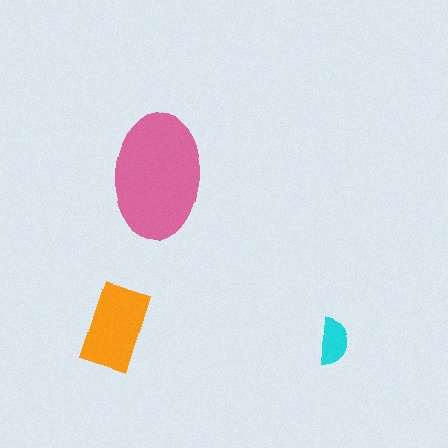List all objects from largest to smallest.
The pink ellipse, the orange rectangle, the cyan semicircle.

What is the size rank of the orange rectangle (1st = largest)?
2nd.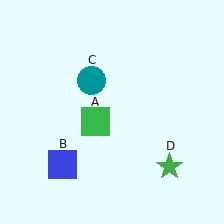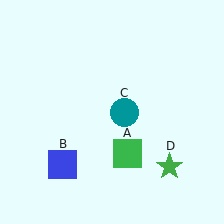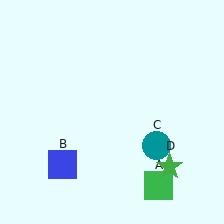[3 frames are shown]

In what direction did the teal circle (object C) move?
The teal circle (object C) moved down and to the right.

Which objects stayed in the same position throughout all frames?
Blue square (object B) and green star (object D) remained stationary.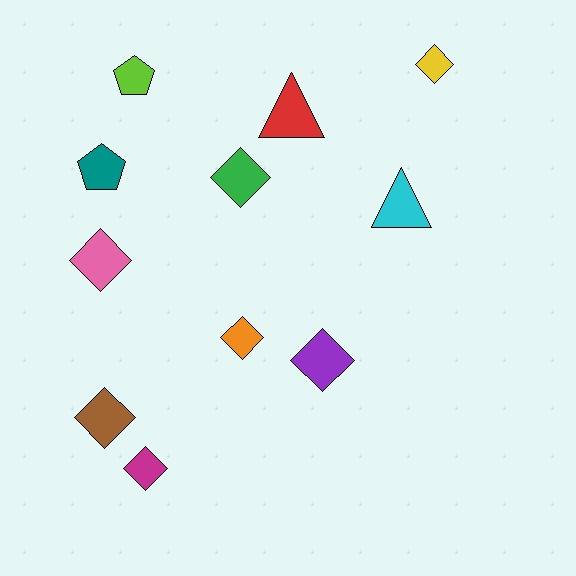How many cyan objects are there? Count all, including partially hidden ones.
There is 1 cyan object.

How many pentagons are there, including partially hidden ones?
There are 2 pentagons.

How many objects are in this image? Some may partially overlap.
There are 11 objects.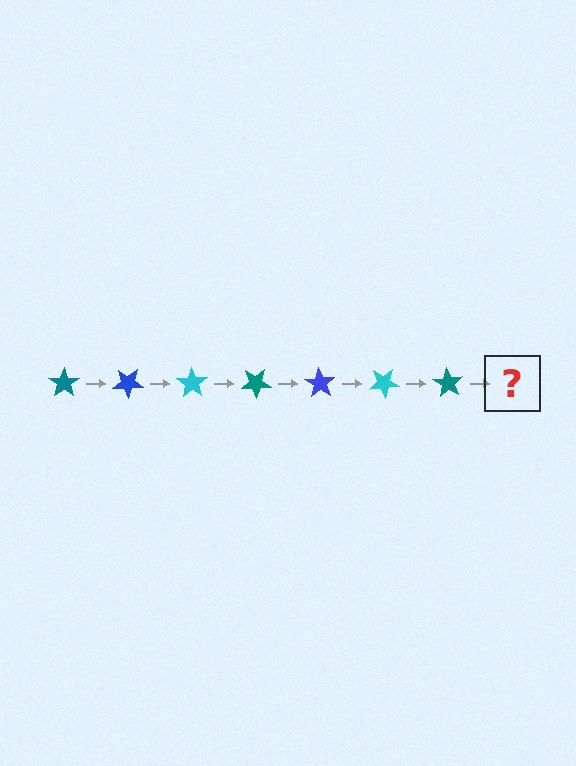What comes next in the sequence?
The next element should be a blue star, rotated 245 degrees from the start.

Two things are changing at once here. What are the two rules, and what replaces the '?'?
The two rules are that it rotates 35 degrees each step and the color cycles through teal, blue, and cyan. The '?' should be a blue star, rotated 245 degrees from the start.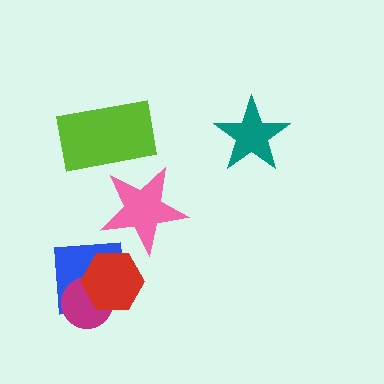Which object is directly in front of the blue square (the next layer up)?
The magenta circle is directly in front of the blue square.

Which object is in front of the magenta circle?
The red hexagon is in front of the magenta circle.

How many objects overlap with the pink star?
1 object overlaps with the pink star.